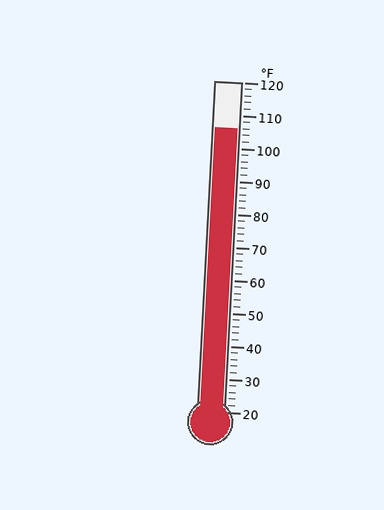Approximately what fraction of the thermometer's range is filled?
The thermometer is filled to approximately 85% of its range.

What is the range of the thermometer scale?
The thermometer scale ranges from 20°F to 120°F.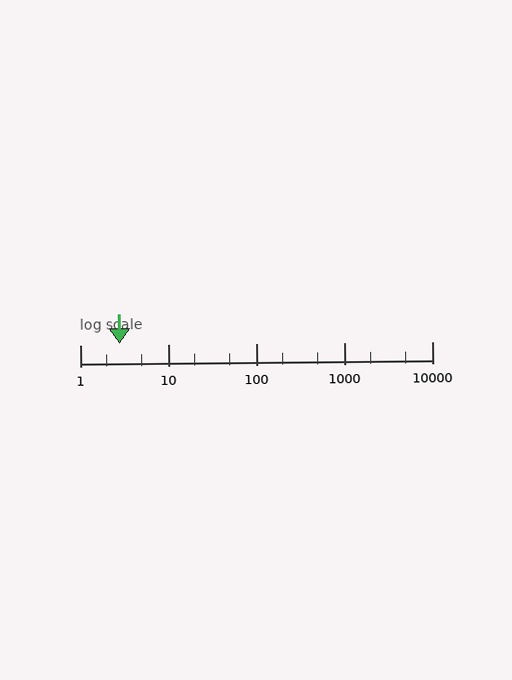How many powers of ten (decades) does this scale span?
The scale spans 4 decades, from 1 to 10000.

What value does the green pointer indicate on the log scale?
The pointer indicates approximately 2.8.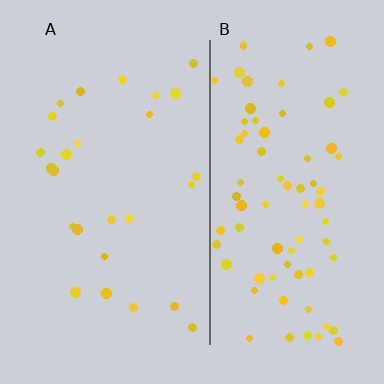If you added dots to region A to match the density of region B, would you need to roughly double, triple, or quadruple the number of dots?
Approximately triple.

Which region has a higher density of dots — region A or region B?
B (the right).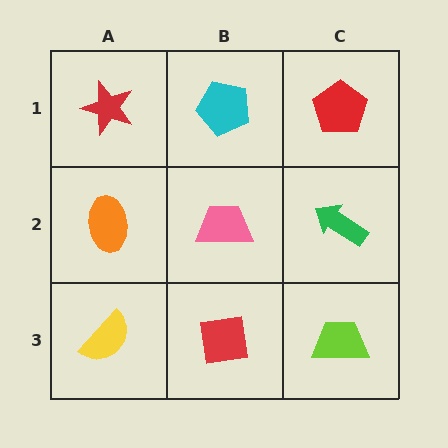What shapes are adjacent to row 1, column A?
An orange ellipse (row 2, column A), a cyan pentagon (row 1, column B).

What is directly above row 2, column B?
A cyan pentagon.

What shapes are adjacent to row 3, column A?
An orange ellipse (row 2, column A), a red square (row 3, column B).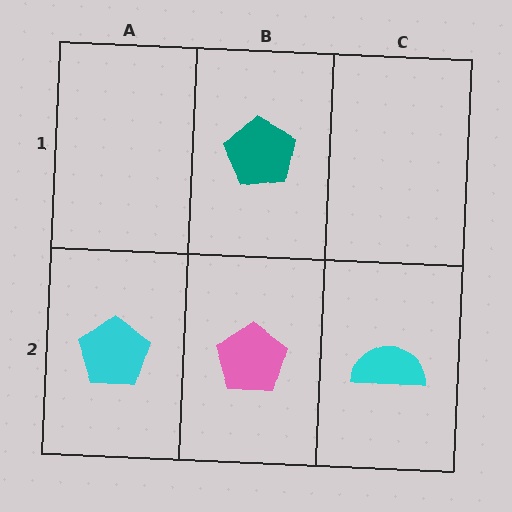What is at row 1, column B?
A teal pentagon.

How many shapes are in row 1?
1 shape.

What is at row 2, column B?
A pink pentagon.